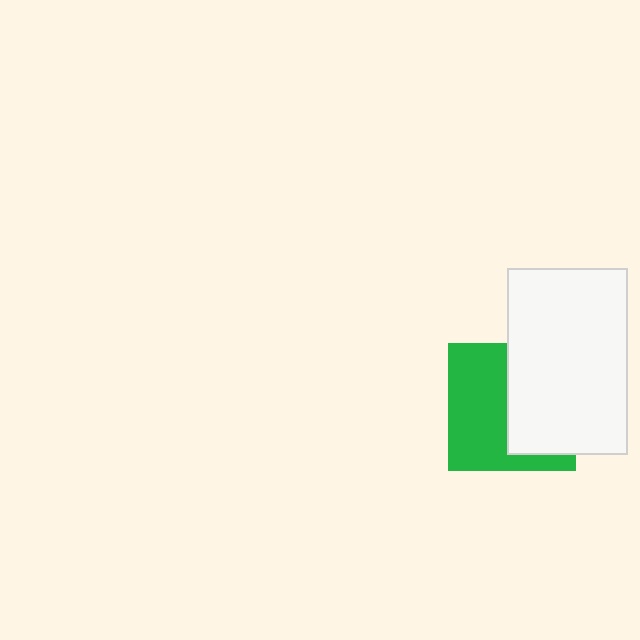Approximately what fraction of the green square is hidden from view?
Roughly 46% of the green square is hidden behind the white rectangle.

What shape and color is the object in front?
The object in front is a white rectangle.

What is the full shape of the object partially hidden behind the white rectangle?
The partially hidden object is a green square.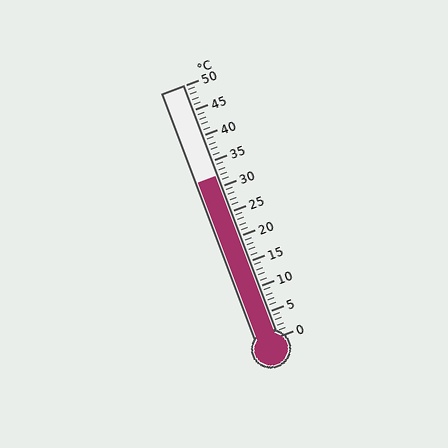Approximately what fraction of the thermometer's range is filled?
The thermometer is filled to approximately 65% of its range.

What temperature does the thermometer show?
The thermometer shows approximately 32°C.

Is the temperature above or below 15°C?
The temperature is above 15°C.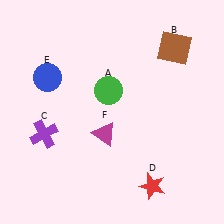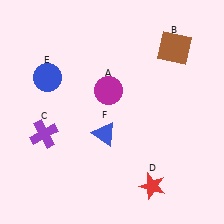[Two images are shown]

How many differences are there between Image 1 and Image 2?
There are 2 differences between the two images.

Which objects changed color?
A changed from green to magenta. F changed from magenta to blue.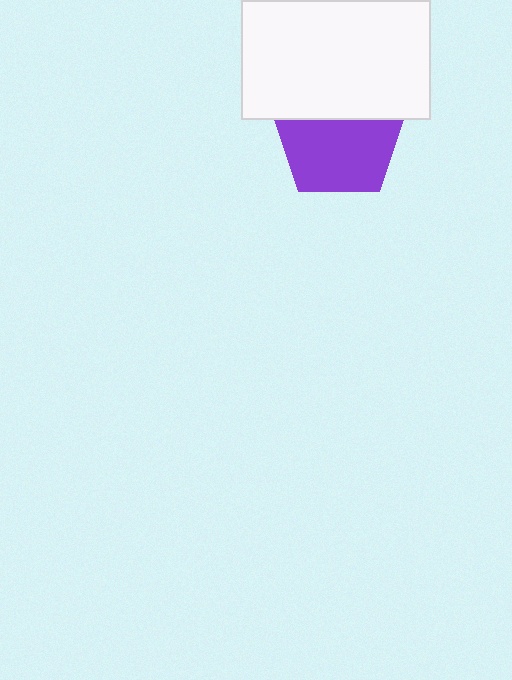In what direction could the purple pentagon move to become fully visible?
The purple pentagon could move down. That would shift it out from behind the white rectangle entirely.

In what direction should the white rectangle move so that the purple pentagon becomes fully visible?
The white rectangle should move up. That is the shortest direction to clear the overlap and leave the purple pentagon fully visible.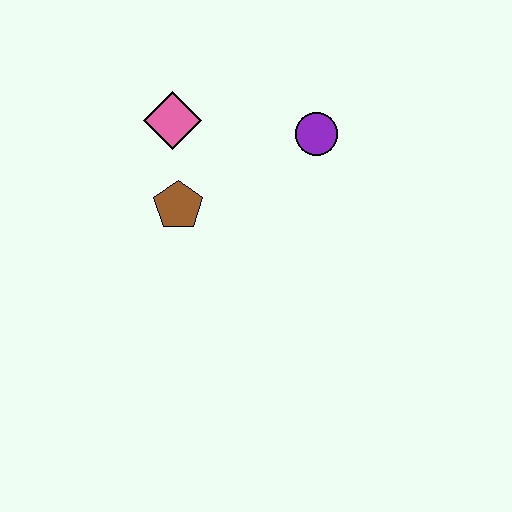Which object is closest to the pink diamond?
The brown pentagon is closest to the pink diamond.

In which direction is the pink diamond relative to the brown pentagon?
The pink diamond is above the brown pentagon.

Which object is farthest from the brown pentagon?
The purple circle is farthest from the brown pentagon.